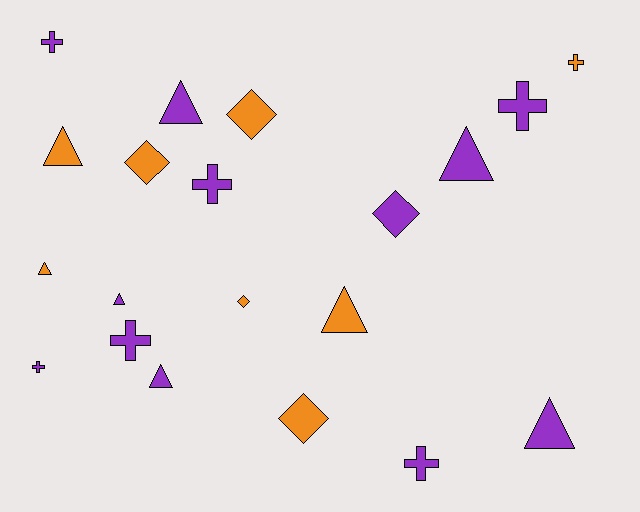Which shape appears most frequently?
Triangle, with 8 objects.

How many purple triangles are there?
There are 5 purple triangles.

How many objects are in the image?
There are 20 objects.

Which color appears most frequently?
Purple, with 12 objects.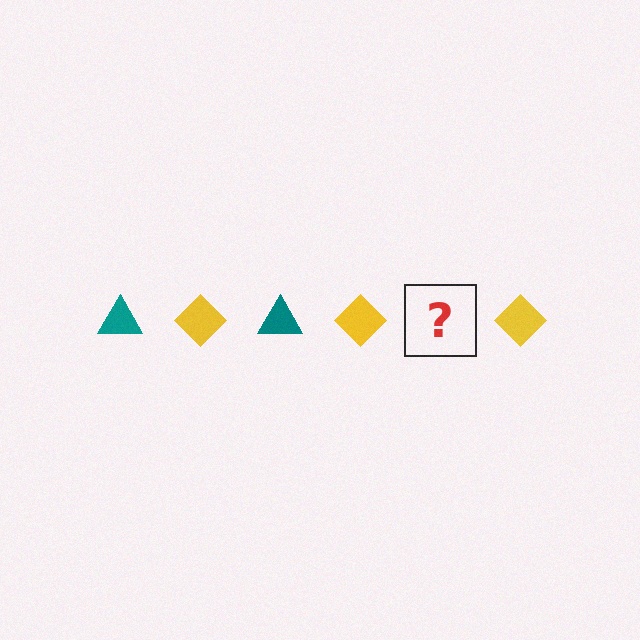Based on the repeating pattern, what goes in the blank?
The blank should be a teal triangle.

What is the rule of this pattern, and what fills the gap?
The rule is that the pattern alternates between teal triangle and yellow diamond. The gap should be filled with a teal triangle.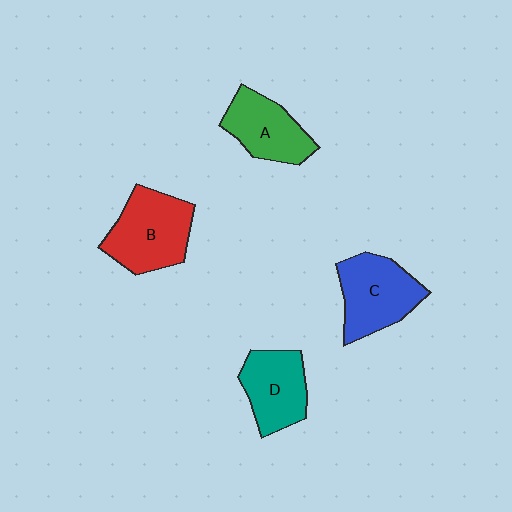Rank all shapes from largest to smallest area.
From largest to smallest: B (red), C (blue), D (teal), A (green).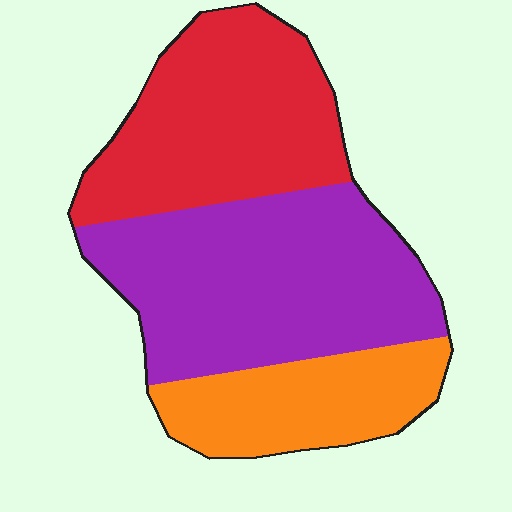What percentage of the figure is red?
Red covers roughly 35% of the figure.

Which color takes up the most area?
Purple, at roughly 45%.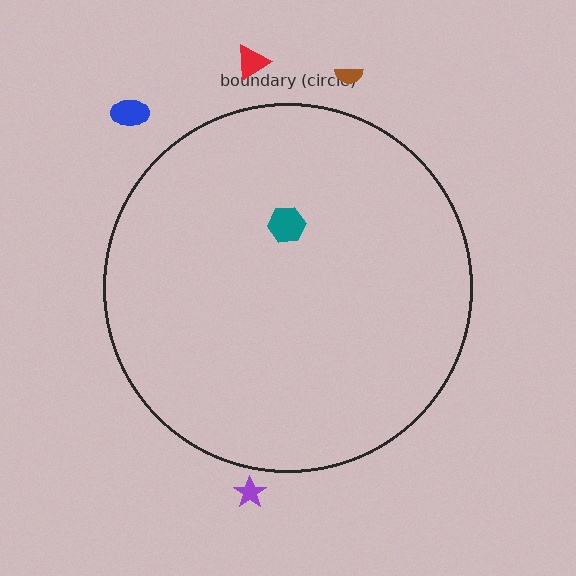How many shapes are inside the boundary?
1 inside, 4 outside.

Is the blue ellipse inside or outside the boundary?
Outside.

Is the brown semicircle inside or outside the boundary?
Outside.